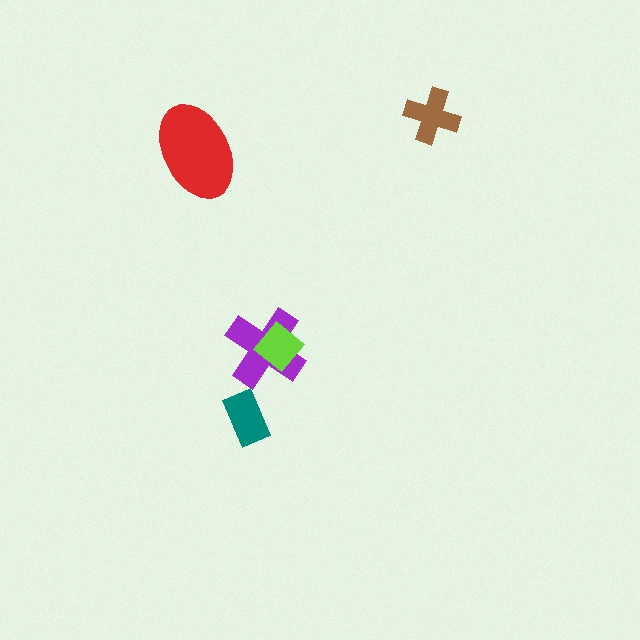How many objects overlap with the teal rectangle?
0 objects overlap with the teal rectangle.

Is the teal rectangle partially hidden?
No, no other shape covers it.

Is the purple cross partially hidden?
Yes, it is partially covered by another shape.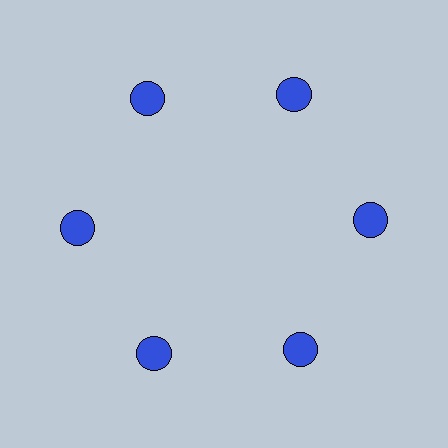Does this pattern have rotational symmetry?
Yes, this pattern has 6-fold rotational symmetry. It looks the same after rotating 60 degrees around the center.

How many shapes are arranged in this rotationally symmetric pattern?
There are 6 shapes, arranged in 6 groups of 1.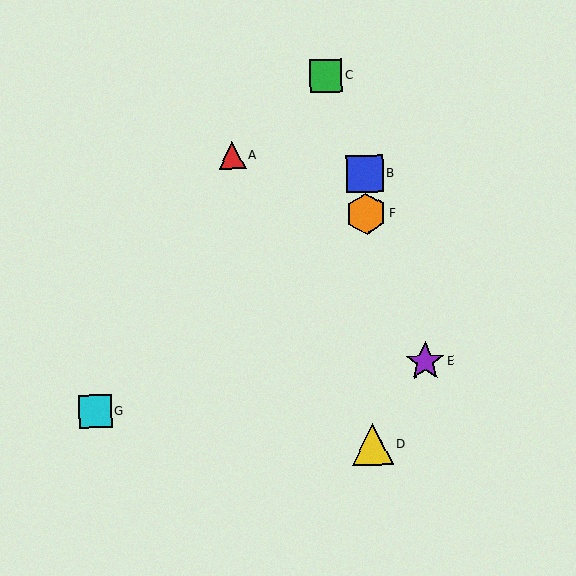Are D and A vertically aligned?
No, D is at x≈372 and A is at x≈232.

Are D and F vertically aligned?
Yes, both are at x≈372.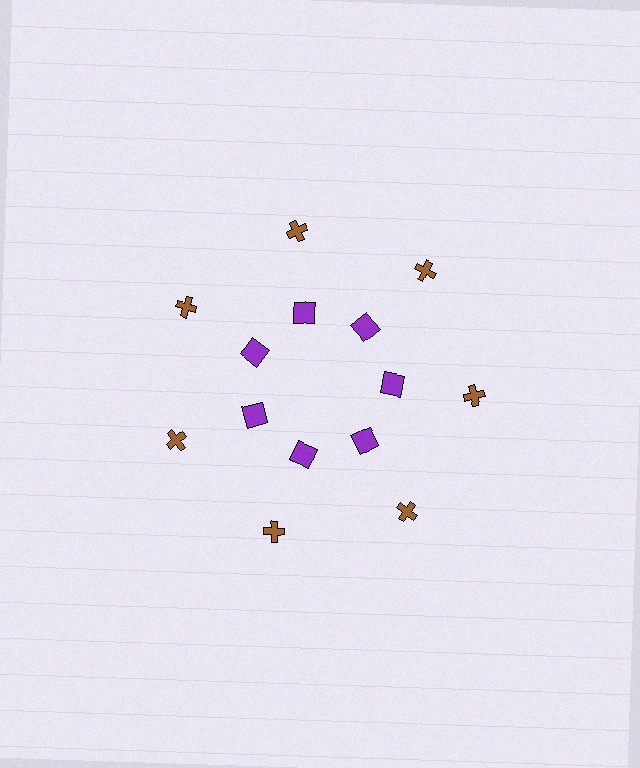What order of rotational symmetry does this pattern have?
This pattern has 7-fold rotational symmetry.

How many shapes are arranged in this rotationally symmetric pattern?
There are 14 shapes, arranged in 7 groups of 2.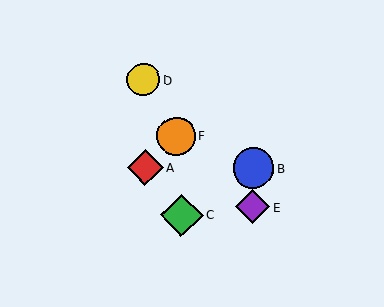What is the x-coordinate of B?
Object B is at x≈253.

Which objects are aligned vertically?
Objects B, E are aligned vertically.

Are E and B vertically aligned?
Yes, both are at x≈253.